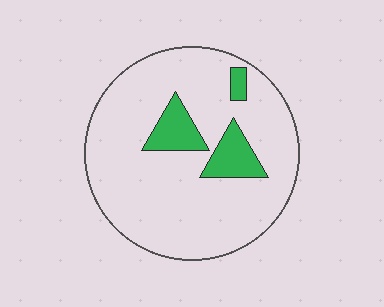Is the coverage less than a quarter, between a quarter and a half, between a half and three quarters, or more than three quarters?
Less than a quarter.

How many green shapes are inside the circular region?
3.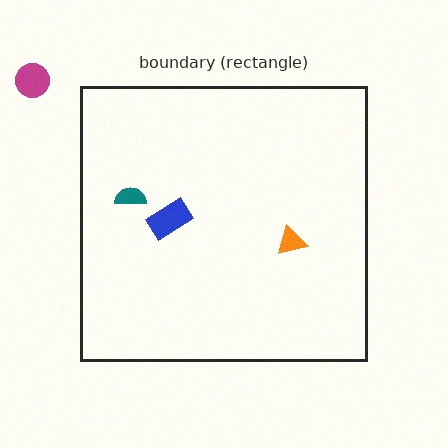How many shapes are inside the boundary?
3 inside, 1 outside.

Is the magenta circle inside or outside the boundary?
Outside.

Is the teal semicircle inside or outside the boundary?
Inside.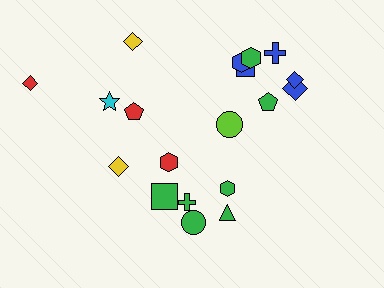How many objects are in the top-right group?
There are 8 objects.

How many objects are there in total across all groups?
There are 19 objects.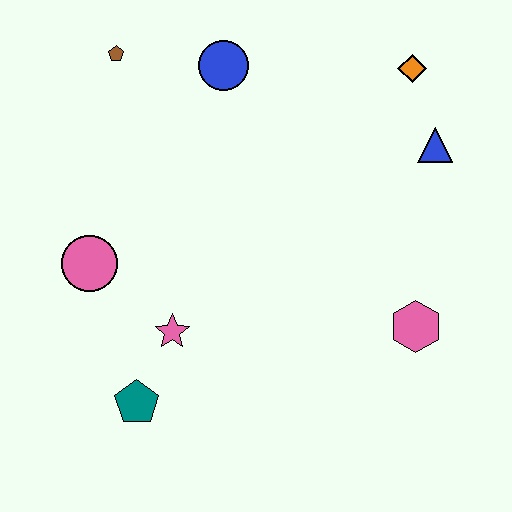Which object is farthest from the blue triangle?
The teal pentagon is farthest from the blue triangle.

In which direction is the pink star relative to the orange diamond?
The pink star is below the orange diamond.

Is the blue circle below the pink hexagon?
No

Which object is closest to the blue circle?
The brown pentagon is closest to the blue circle.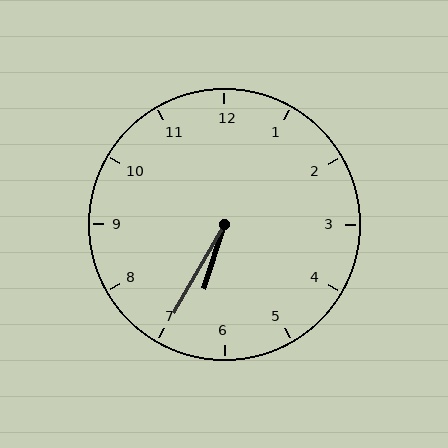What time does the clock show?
6:35.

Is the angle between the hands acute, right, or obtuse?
It is acute.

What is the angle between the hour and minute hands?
Approximately 12 degrees.